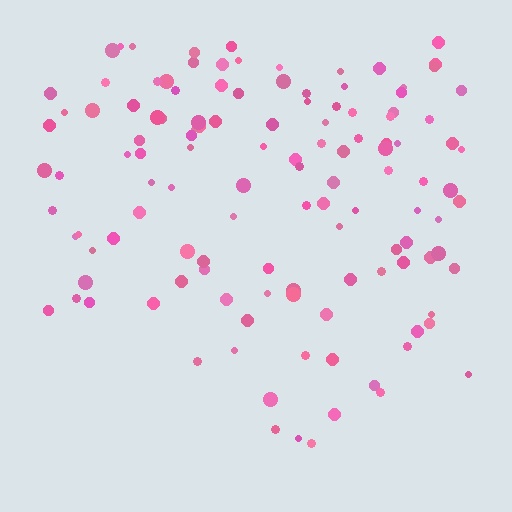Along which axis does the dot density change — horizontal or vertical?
Vertical.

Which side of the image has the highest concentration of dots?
The top.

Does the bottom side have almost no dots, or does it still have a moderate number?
Still a moderate number, just noticeably fewer than the top.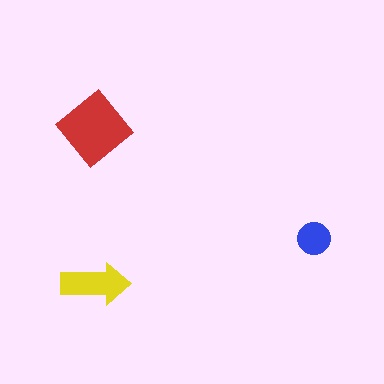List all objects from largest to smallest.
The red diamond, the yellow arrow, the blue circle.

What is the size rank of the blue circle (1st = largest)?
3rd.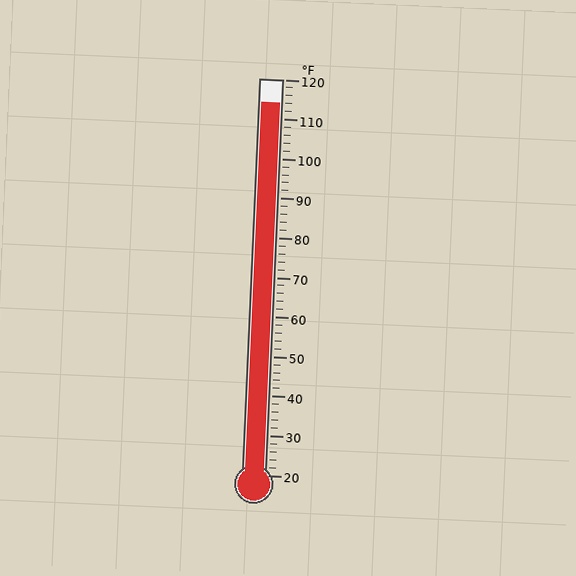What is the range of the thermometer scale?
The thermometer scale ranges from 20°F to 120°F.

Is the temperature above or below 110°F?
The temperature is above 110°F.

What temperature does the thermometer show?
The thermometer shows approximately 114°F.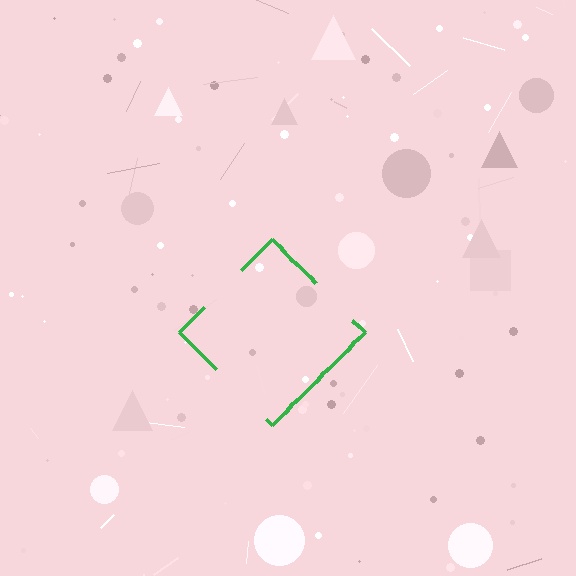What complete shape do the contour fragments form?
The contour fragments form a diamond.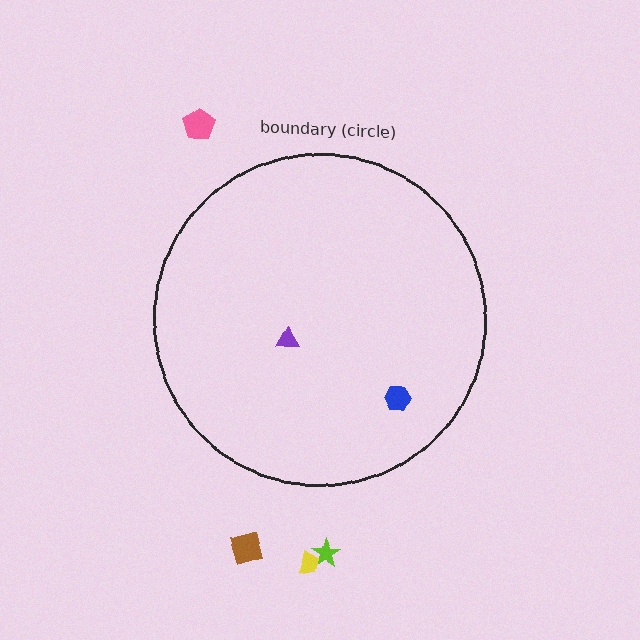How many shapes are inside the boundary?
2 inside, 4 outside.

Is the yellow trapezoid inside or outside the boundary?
Outside.